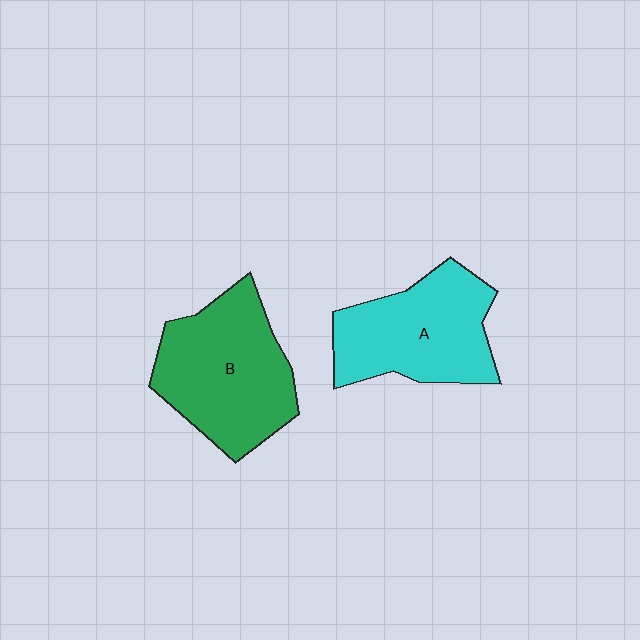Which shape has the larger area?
Shape B (green).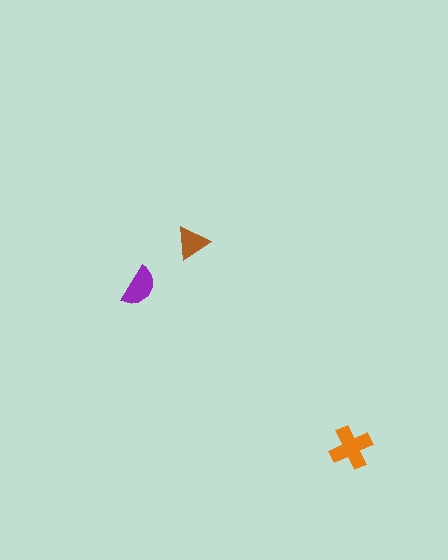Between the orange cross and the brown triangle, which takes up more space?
The orange cross.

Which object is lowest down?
The orange cross is bottommost.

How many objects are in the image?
There are 3 objects in the image.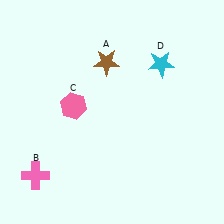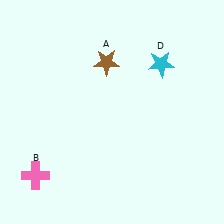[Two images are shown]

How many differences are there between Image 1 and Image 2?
There is 1 difference between the two images.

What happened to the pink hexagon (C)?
The pink hexagon (C) was removed in Image 2. It was in the top-left area of Image 1.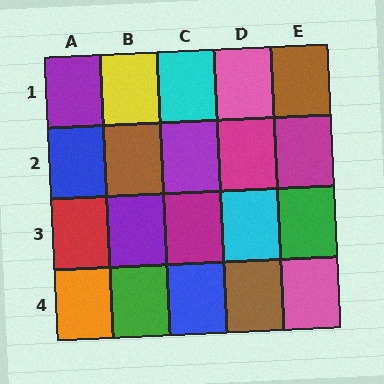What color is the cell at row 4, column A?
Orange.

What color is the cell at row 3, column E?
Green.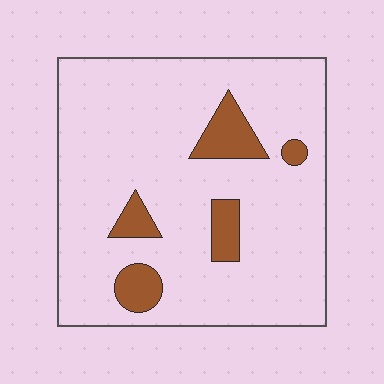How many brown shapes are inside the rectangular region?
5.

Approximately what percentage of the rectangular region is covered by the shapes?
Approximately 10%.